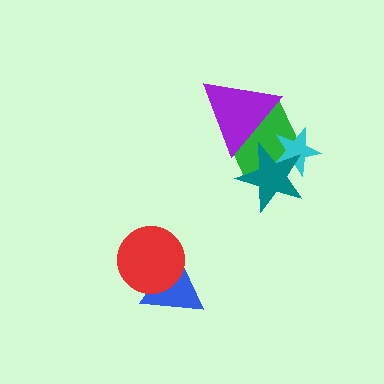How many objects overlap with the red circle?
1 object overlaps with the red circle.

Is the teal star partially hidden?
Yes, it is partially covered by another shape.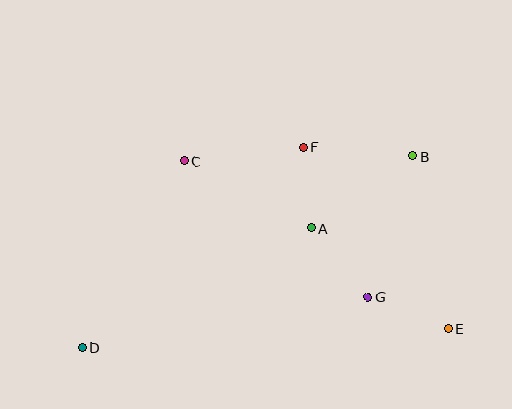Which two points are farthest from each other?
Points B and D are farthest from each other.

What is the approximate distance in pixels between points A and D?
The distance between A and D is approximately 258 pixels.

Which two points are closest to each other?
Points A and F are closest to each other.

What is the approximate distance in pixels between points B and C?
The distance between B and C is approximately 229 pixels.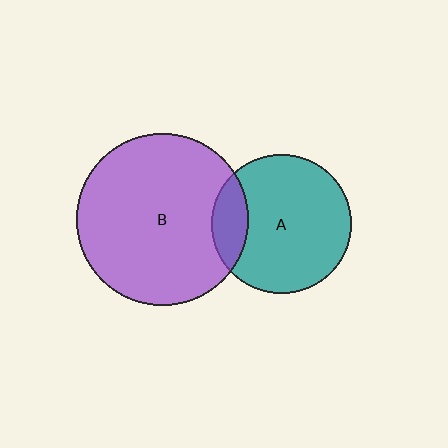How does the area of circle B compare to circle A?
Approximately 1.5 times.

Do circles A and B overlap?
Yes.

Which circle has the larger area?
Circle B (purple).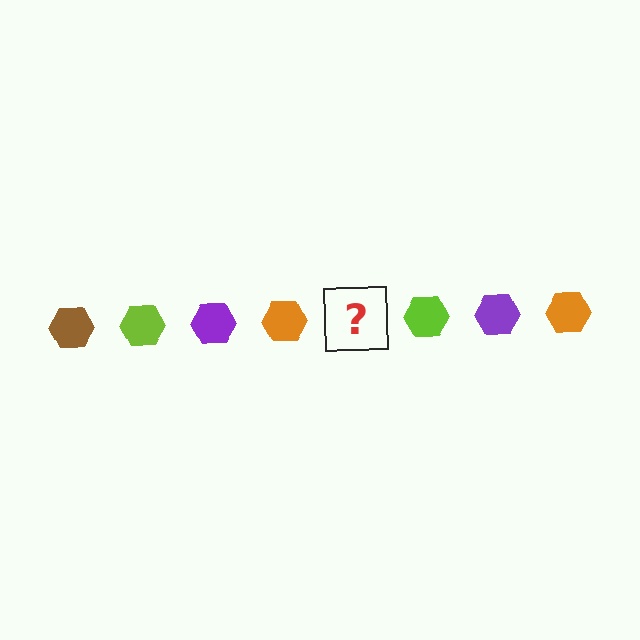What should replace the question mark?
The question mark should be replaced with a brown hexagon.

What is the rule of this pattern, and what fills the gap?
The rule is that the pattern cycles through brown, lime, purple, orange hexagons. The gap should be filled with a brown hexagon.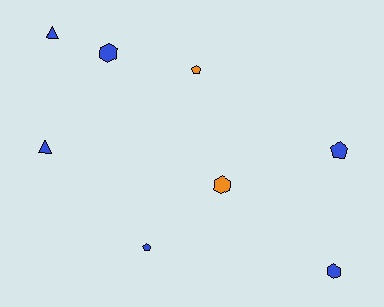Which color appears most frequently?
Blue, with 6 objects.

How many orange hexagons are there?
There is 1 orange hexagon.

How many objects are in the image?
There are 8 objects.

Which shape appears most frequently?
Hexagon, with 3 objects.